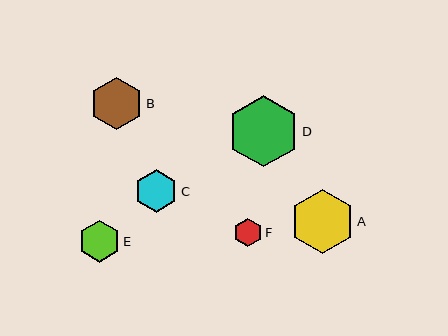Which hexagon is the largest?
Hexagon D is the largest with a size of approximately 72 pixels.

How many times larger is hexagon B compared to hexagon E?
Hexagon B is approximately 1.3 times the size of hexagon E.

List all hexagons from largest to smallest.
From largest to smallest: D, A, B, C, E, F.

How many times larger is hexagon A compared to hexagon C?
Hexagon A is approximately 1.5 times the size of hexagon C.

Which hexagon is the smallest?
Hexagon F is the smallest with a size of approximately 28 pixels.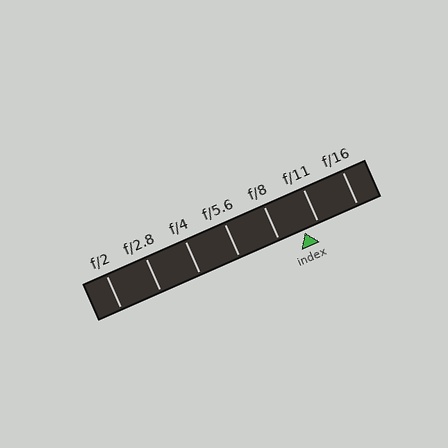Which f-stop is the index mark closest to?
The index mark is closest to f/11.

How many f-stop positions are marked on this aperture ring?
There are 7 f-stop positions marked.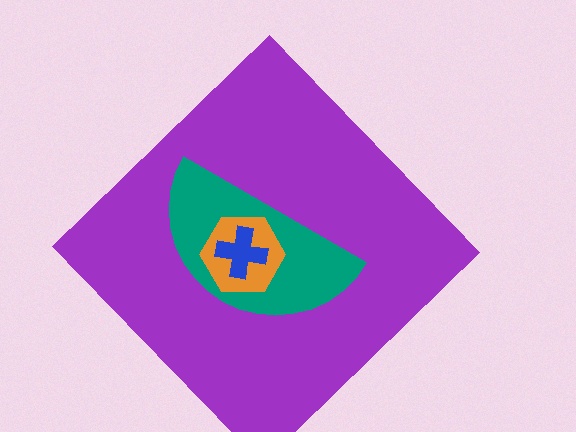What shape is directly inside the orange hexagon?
The blue cross.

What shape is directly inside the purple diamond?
The teal semicircle.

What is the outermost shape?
The purple diamond.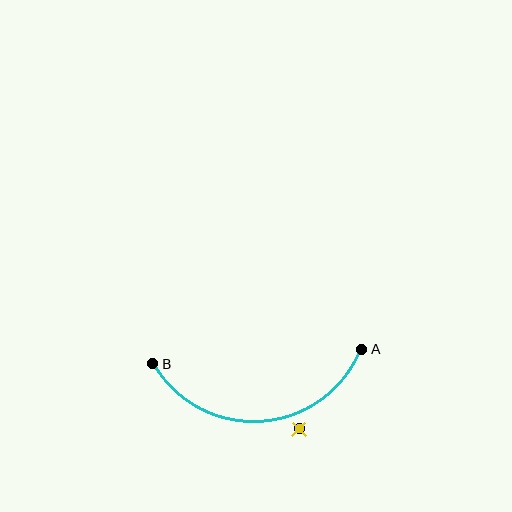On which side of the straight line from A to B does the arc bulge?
The arc bulges below the straight line connecting A and B.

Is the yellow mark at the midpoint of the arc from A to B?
No — the yellow mark does not lie on the arc at all. It sits slightly outside the curve.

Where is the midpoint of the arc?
The arc midpoint is the point on the curve farthest from the straight line joining A and B. It sits below that line.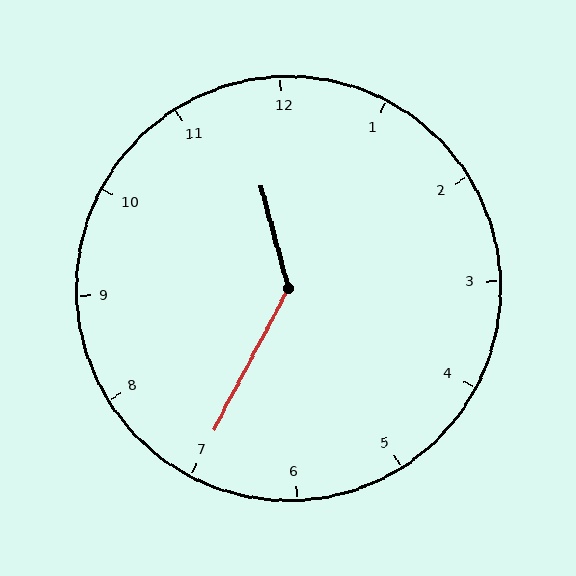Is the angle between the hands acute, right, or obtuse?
It is obtuse.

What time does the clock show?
11:35.